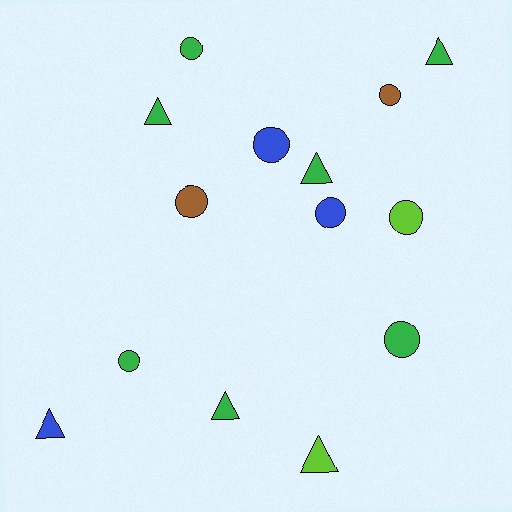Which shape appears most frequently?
Circle, with 8 objects.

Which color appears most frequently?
Green, with 7 objects.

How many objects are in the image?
There are 14 objects.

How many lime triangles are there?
There is 1 lime triangle.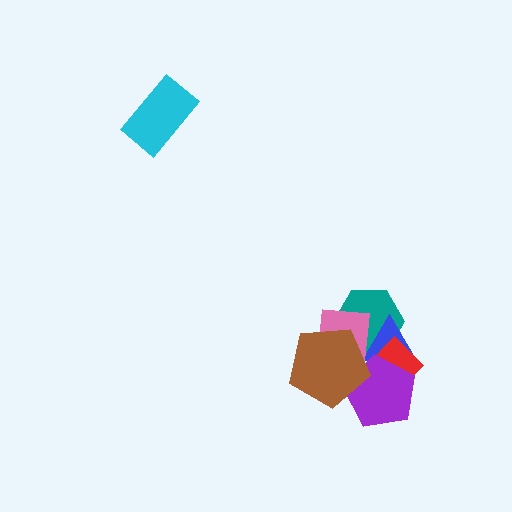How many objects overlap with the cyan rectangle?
0 objects overlap with the cyan rectangle.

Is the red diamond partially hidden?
Yes, it is partially covered by another shape.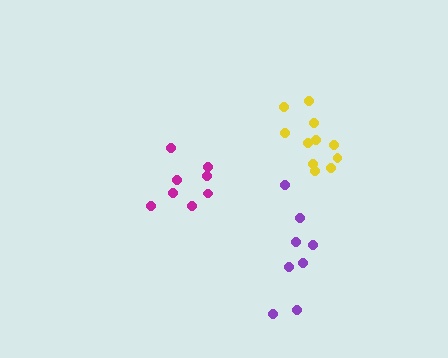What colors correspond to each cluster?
The clusters are colored: yellow, magenta, purple.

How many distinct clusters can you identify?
There are 3 distinct clusters.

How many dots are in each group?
Group 1: 11 dots, Group 2: 8 dots, Group 3: 8 dots (27 total).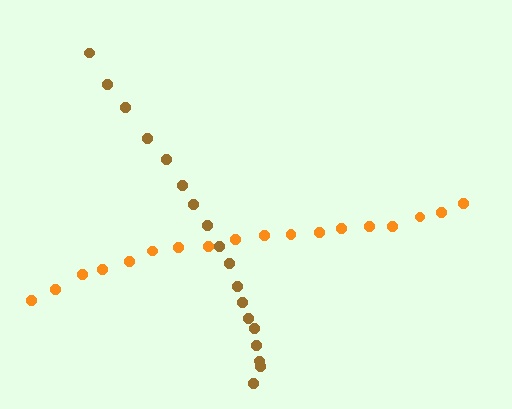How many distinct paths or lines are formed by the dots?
There are 2 distinct paths.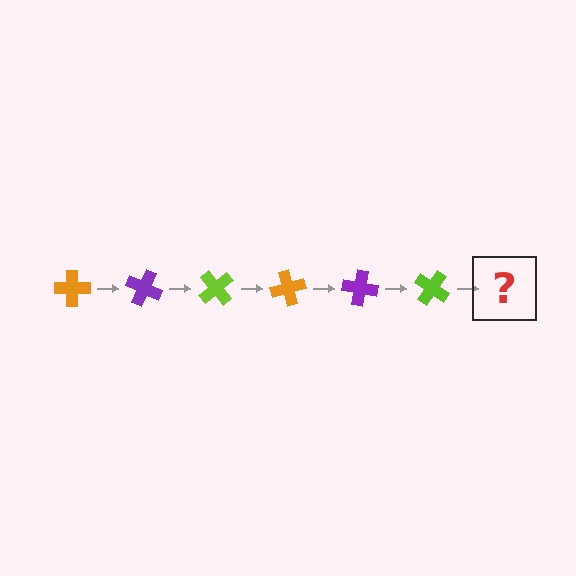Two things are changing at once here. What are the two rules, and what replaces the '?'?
The two rules are that it rotates 25 degrees each step and the color cycles through orange, purple, and lime. The '?' should be an orange cross, rotated 150 degrees from the start.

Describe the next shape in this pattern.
It should be an orange cross, rotated 150 degrees from the start.